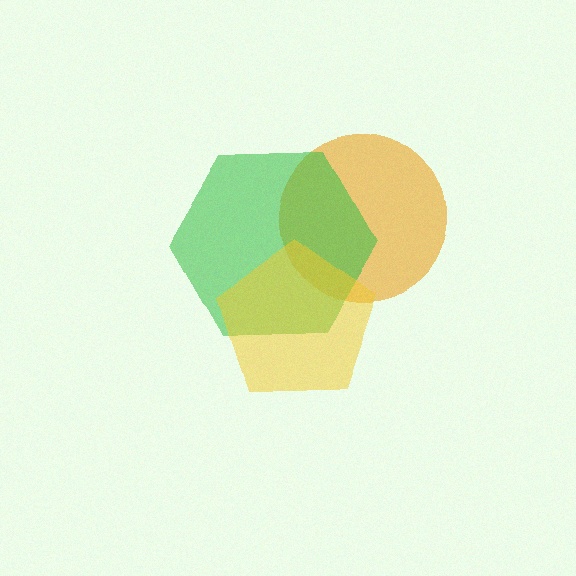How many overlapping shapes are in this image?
There are 3 overlapping shapes in the image.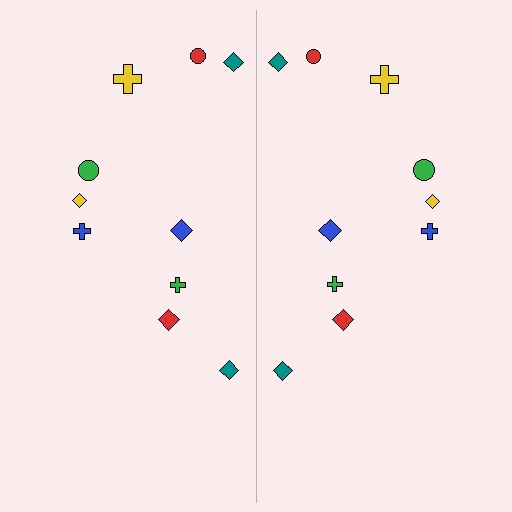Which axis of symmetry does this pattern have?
The pattern has a vertical axis of symmetry running through the center of the image.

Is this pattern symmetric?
Yes, this pattern has bilateral (reflection) symmetry.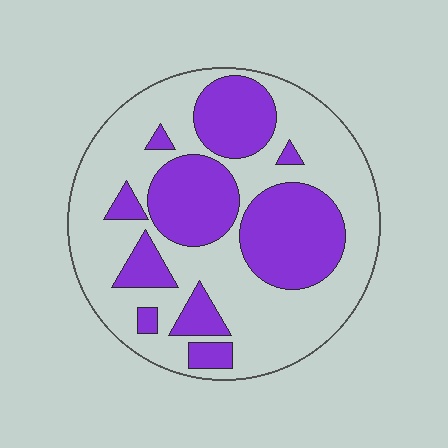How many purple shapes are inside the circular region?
10.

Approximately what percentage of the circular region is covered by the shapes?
Approximately 35%.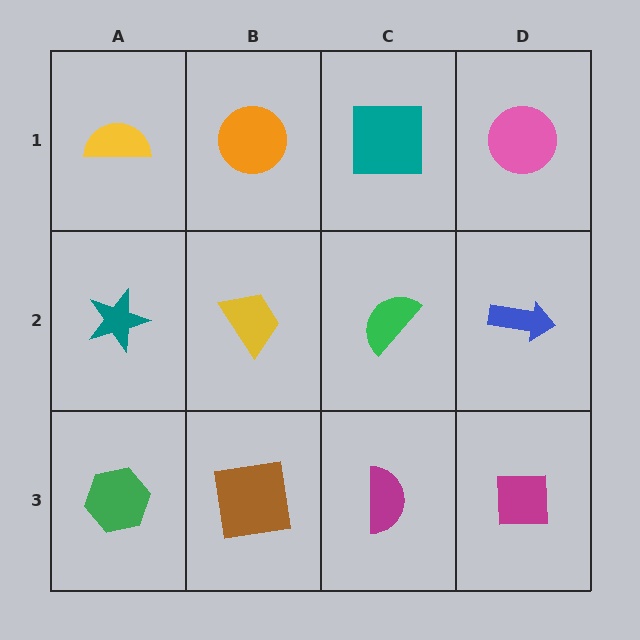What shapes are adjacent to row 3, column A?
A teal star (row 2, column A), a brown square (row 3, column B).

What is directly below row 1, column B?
A yellow trapezoid.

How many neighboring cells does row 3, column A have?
2.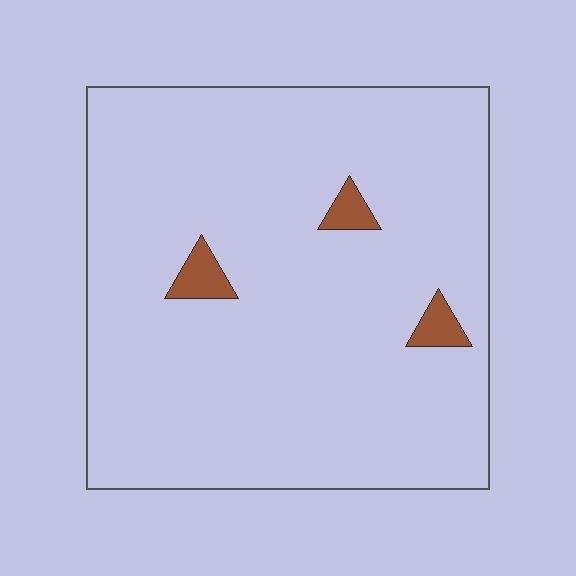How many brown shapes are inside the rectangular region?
3.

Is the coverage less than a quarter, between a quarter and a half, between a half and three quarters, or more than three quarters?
Less than a quarter.